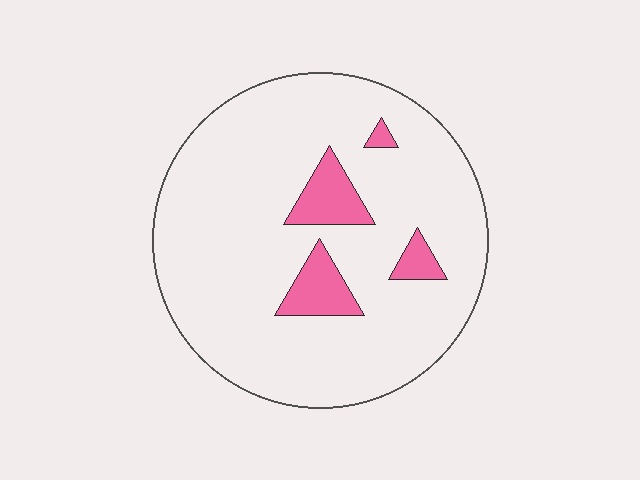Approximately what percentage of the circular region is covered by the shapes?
Approximately 10%.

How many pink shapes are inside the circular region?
4.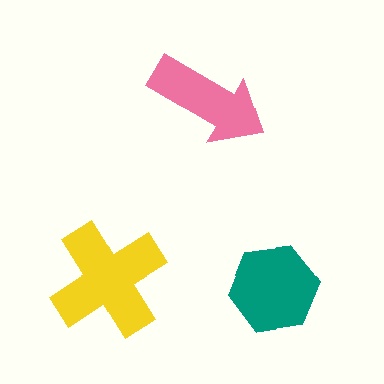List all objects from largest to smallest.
The yellow cross, the teal hexagon, the pink arrow.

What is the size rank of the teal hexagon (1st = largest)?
2nd.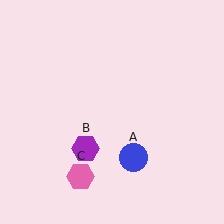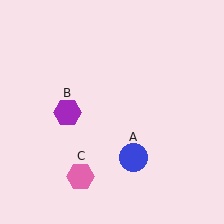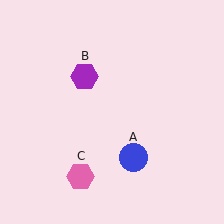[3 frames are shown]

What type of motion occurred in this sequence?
The purple hexagon (object B) rotated clockwise around the center of the scene.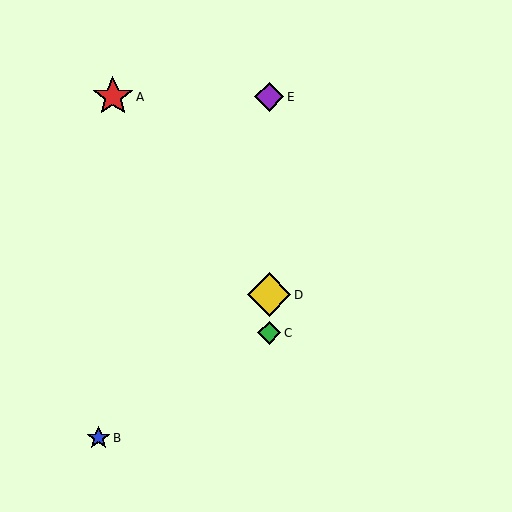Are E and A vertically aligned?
No, E is at x≈269 and A is at x≈113.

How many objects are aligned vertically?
3 objects (C, D, E) are aligned vertically.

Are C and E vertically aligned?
Yes, both are at x≈269.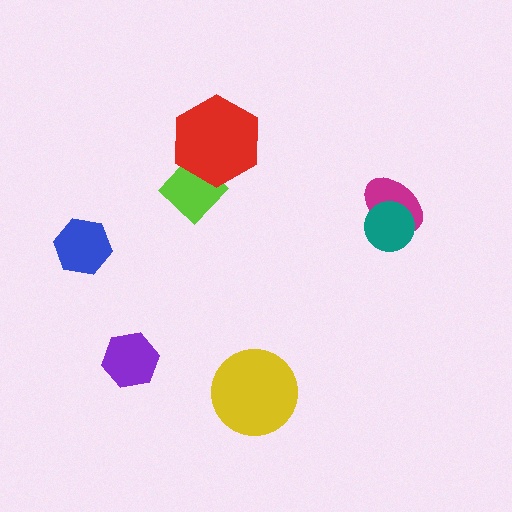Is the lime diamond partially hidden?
Yes, it is partially covered by another shape.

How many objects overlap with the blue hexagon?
0 objects overlap with the blue hexagon.